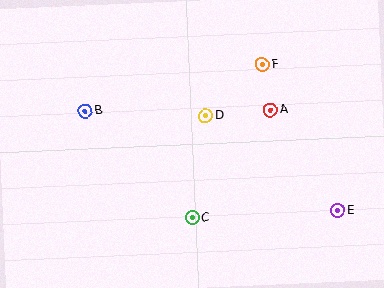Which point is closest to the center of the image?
Point D at (206, 115) is closest to the center.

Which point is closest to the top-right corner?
Point F is closest to the top-right corner.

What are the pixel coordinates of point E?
Point E is at (338, 210).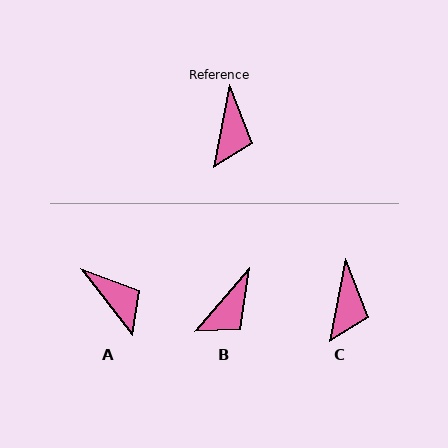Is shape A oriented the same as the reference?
No, it is off by about 49 degrees.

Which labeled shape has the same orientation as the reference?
C.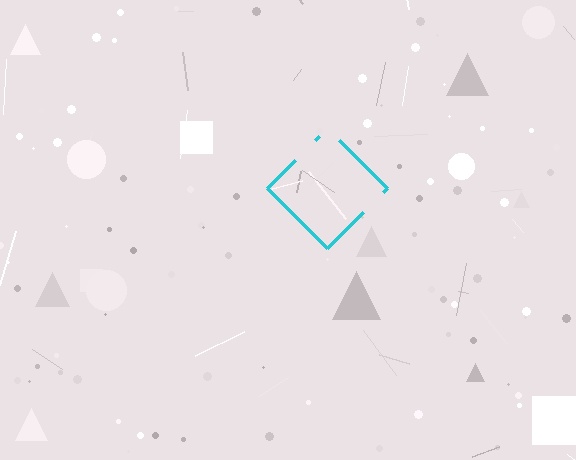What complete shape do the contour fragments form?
The contour fragments form a diamond.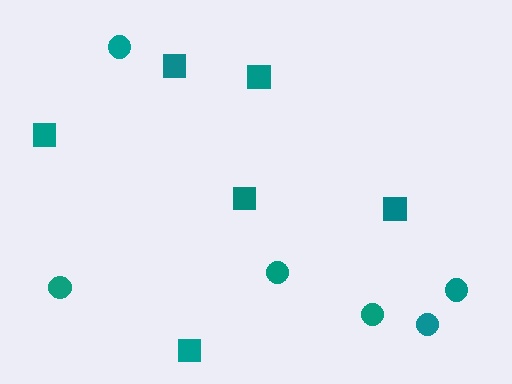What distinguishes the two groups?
There are 2 groups: one group of squares (6) and one group of circles (6).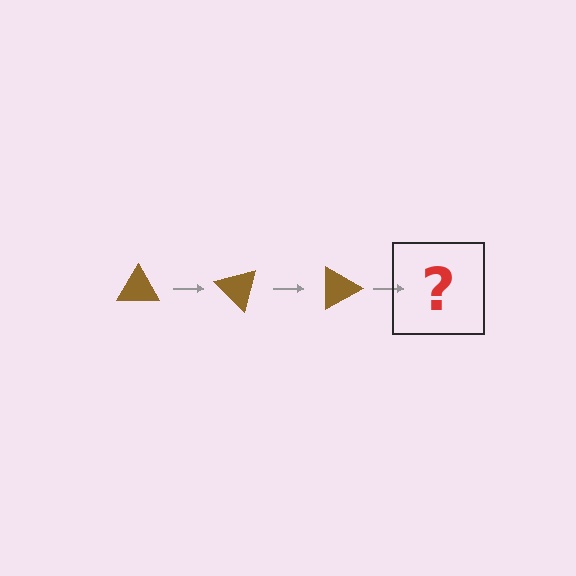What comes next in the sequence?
The next element should be a brown triangle rotated 135 degrees.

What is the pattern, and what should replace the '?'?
The pattern is that the triangle rotates 45 degrees each step. The '?' should be a brown triangle rotated 135 degrees.